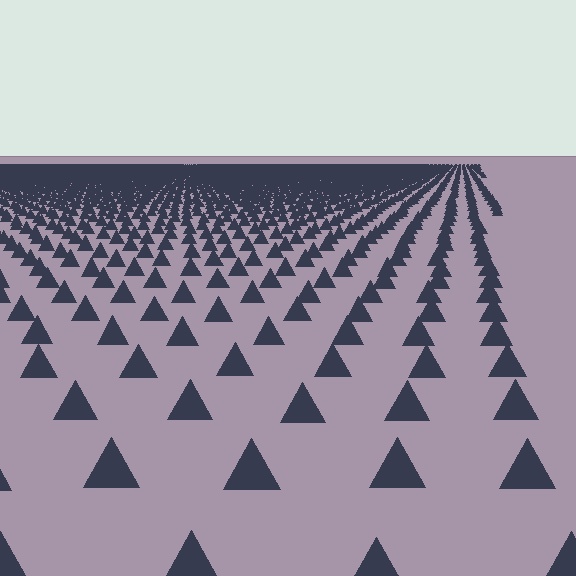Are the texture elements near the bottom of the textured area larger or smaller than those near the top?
Larger. Near the bottom, elements are closer to the viewer and appear at a bigger on-screen size.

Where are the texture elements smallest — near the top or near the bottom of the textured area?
Near the top.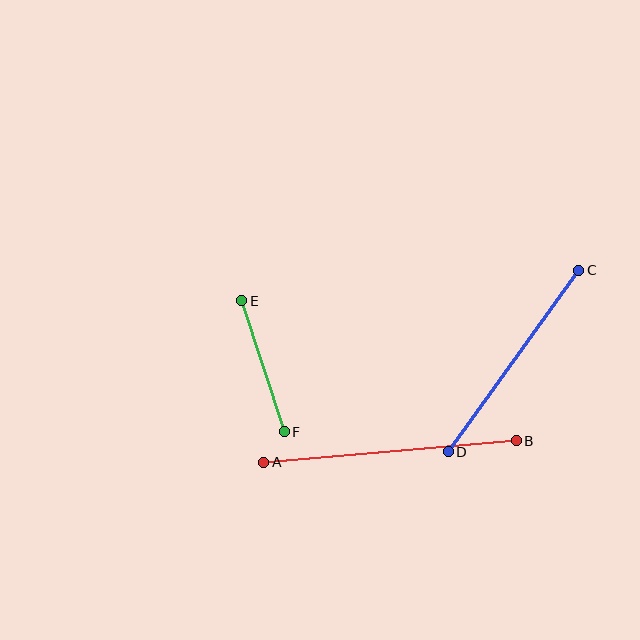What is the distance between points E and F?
The distance is approximately 138 pixels.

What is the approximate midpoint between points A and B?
The midpoint is at approximately (390, 452) pixels.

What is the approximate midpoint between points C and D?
The midpoint is at approximately (513, 361) pixels.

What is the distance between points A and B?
The distance is approximately 254 pixels.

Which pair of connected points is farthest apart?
Points A and B are farthest apart.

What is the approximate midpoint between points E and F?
The midpoint is at approximately (263, 366) pixels.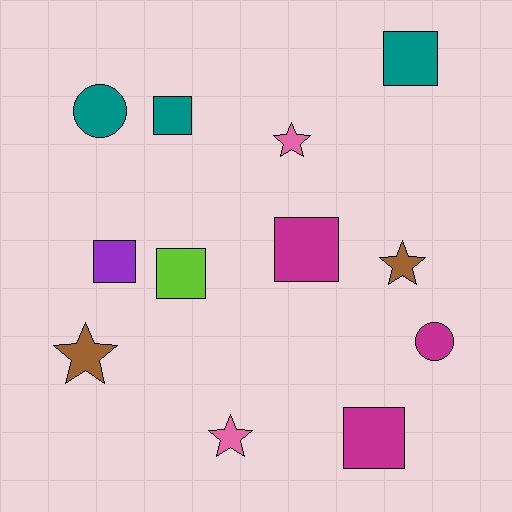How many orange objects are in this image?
There are no orange objects.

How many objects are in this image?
There are 12 objects.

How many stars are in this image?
There are 4 stars.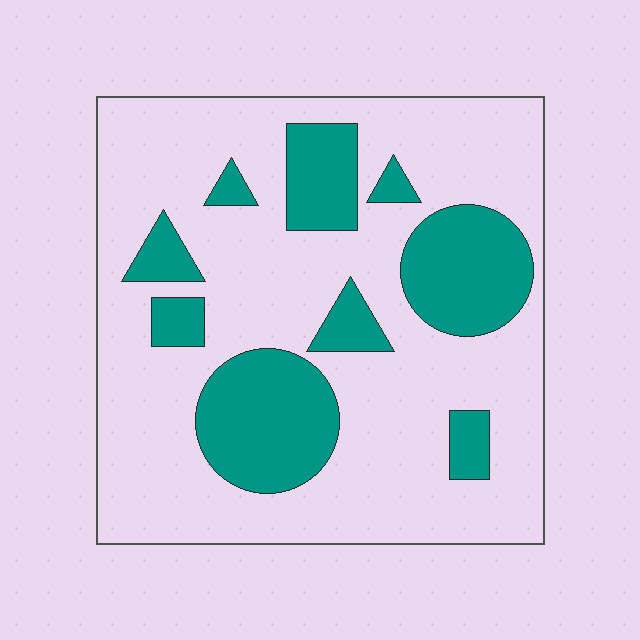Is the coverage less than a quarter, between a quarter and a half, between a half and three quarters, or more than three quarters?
Between a quarter and a half.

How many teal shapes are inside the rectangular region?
9.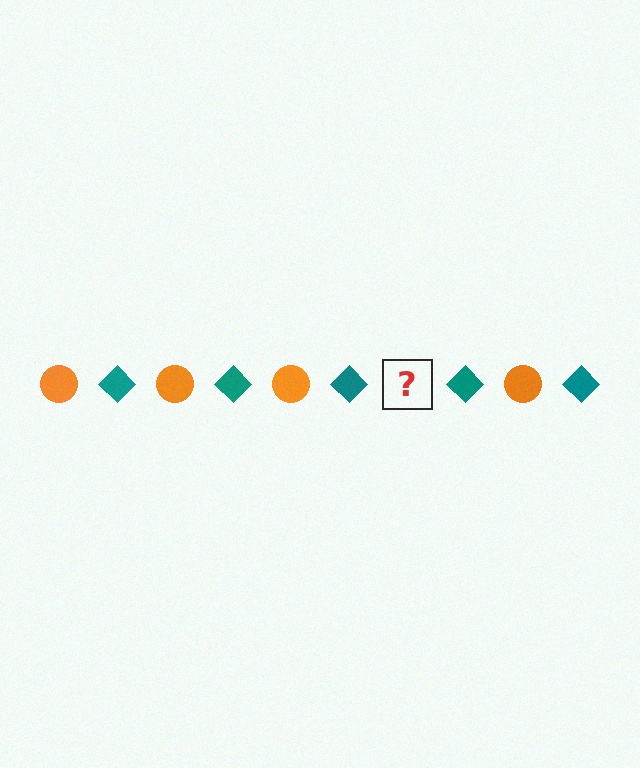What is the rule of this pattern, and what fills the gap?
The rule is that the pattern alternates between orange circle and teal diamond. The gap should be filled with an orange circle.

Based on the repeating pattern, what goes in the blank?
The blank should be an orange circle.